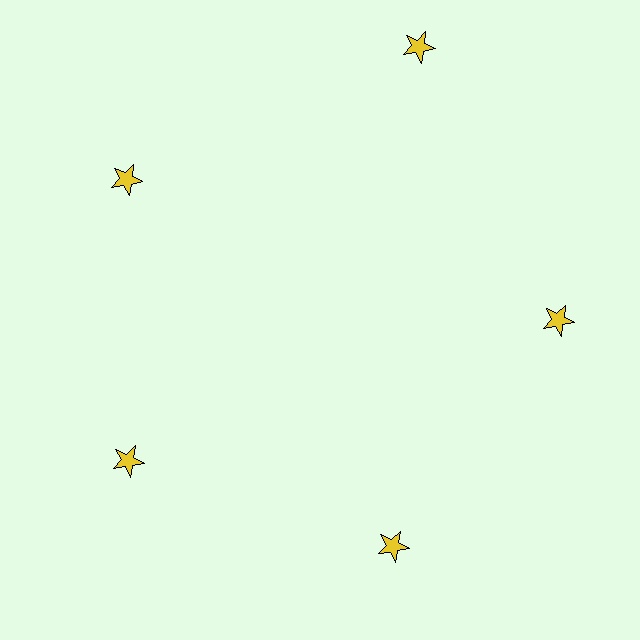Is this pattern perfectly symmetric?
No. The 5 yellow stars are arranged in a ring, but one element near the 1 o'clock position is pushed outward from the center, breaking the 5-fold rotational symmetry.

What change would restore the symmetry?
The symmetry would be restored by moving it inward, back onto the ring so that all 5 stars sit at equal angles and equal distance from the center.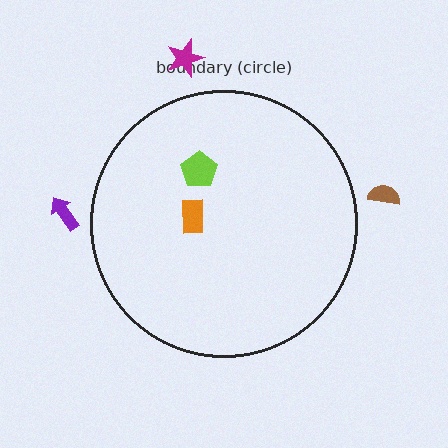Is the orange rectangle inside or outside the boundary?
Inside.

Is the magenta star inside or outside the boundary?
Outside.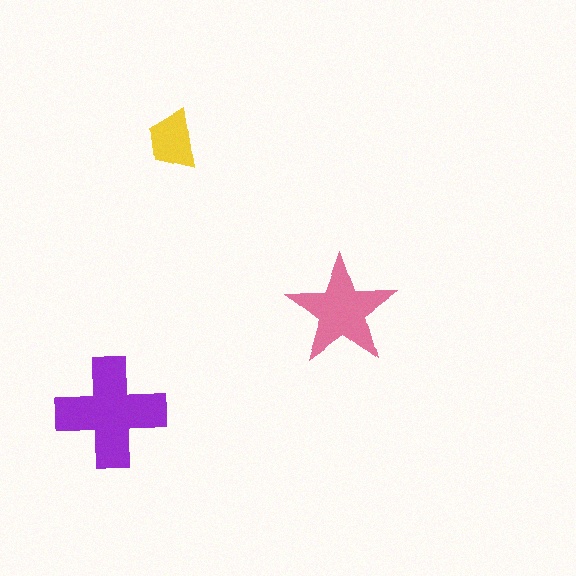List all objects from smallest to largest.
The yellow trapezoid, the pink star, the purple cross.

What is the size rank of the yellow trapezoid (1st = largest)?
3rd.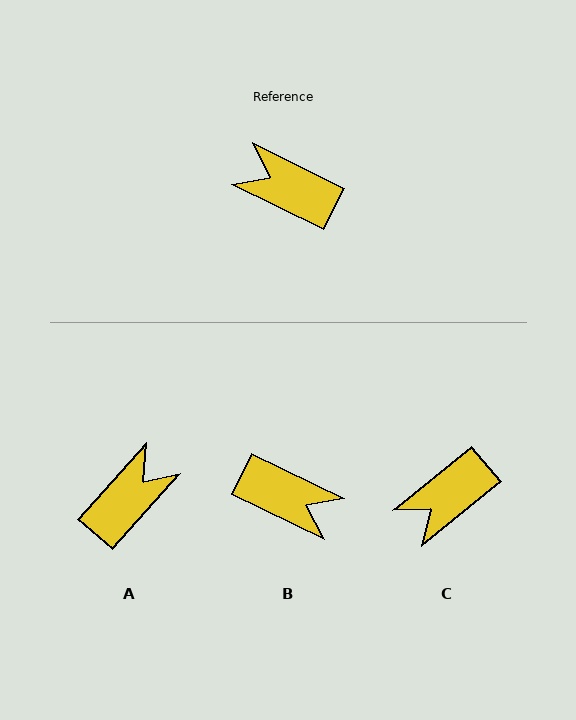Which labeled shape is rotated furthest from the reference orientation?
B, about 179 degrees away.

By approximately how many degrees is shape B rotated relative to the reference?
Approximately 179 degrees clockwise.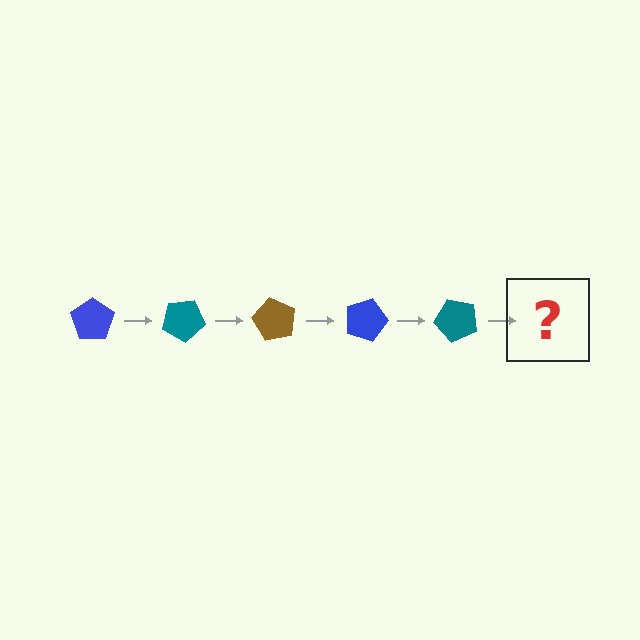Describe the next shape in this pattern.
It should be a brown pentagon, rotated 150 degrees from the start.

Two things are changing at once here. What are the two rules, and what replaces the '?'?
The two rules are that it rotates 30 degrees each step and the color cycles through blue, teal, and brown. The '?' should be a brown pentagon, rotated 150 degrees from the start.